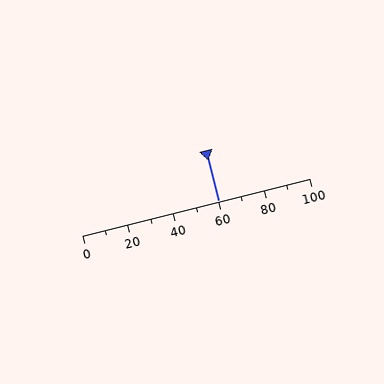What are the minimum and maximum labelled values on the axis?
The axis runs from 0 to 100.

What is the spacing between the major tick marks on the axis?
The major ticks are spaced 20 apart.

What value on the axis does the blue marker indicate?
The marker indicates approximately 60.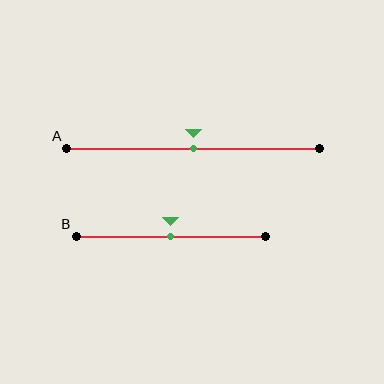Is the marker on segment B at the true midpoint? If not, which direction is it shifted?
Yes, the marker on segment B is at the true midpoint.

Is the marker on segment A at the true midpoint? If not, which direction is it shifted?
Yes, the marker on segment A is at the true midpoint.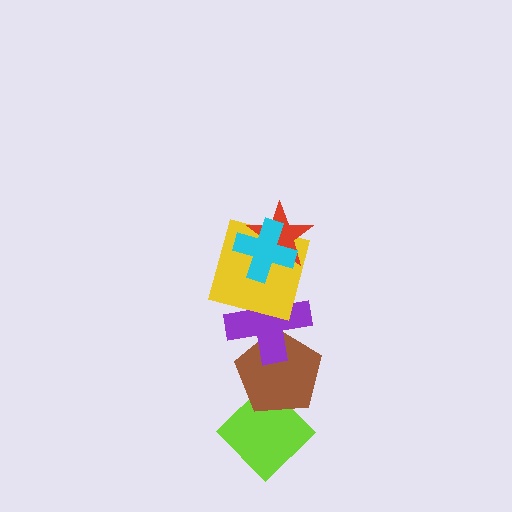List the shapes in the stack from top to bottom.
From top to bottom: the cyan cross, the red star, the yellow square, the purple cross, the brown pentagon, the lime diamond.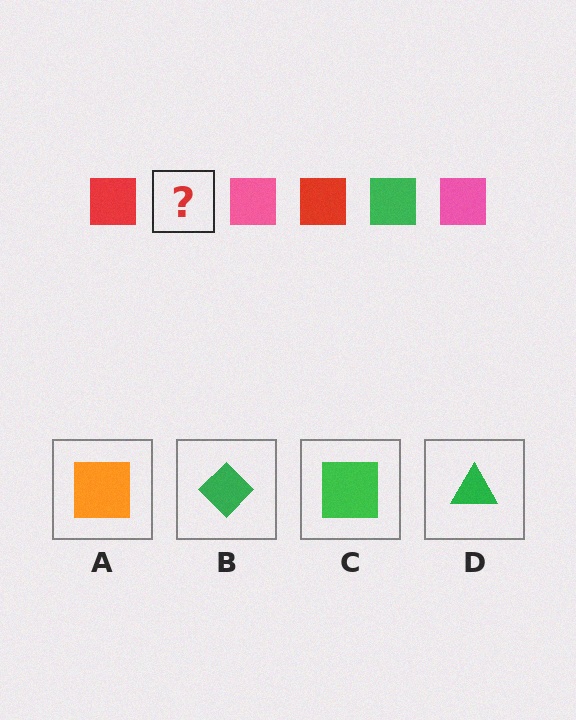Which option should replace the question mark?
Option C.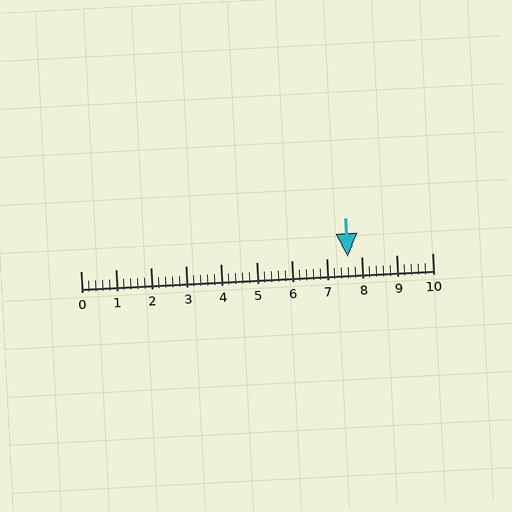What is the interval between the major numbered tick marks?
The major tick marks are spaced 1 units apart.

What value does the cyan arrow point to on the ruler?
The cyan arrow points to approximately 7.6.